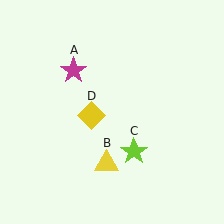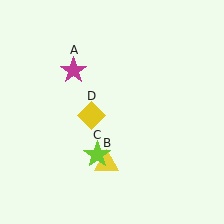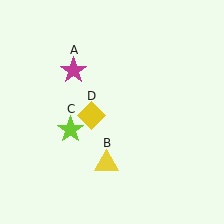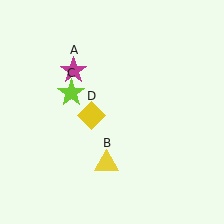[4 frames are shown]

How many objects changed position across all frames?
1 object changed position: lime star (object C).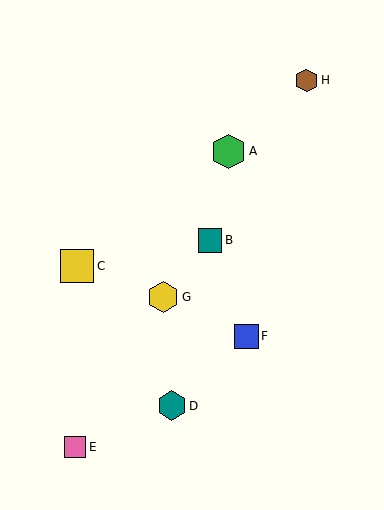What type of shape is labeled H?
Shape H is a brown hexagon.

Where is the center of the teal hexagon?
The center of the teal hexagon is at (172, 406).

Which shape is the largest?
The green hexagon (labeled A) is the largest.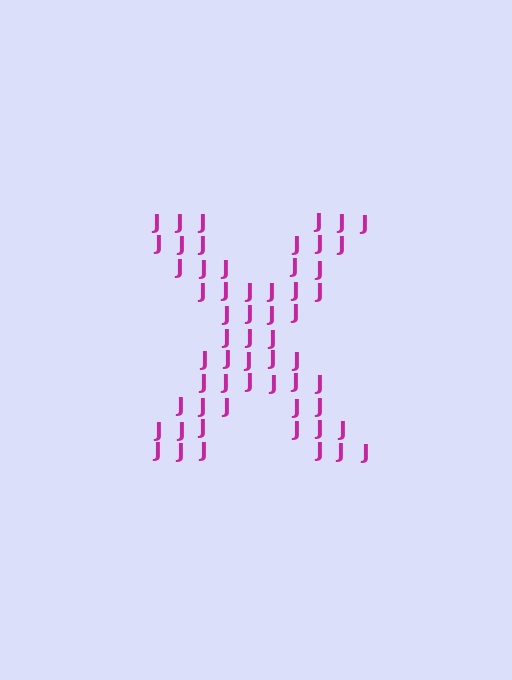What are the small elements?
The small elements are letter J's.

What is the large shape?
The large shape is the letter X.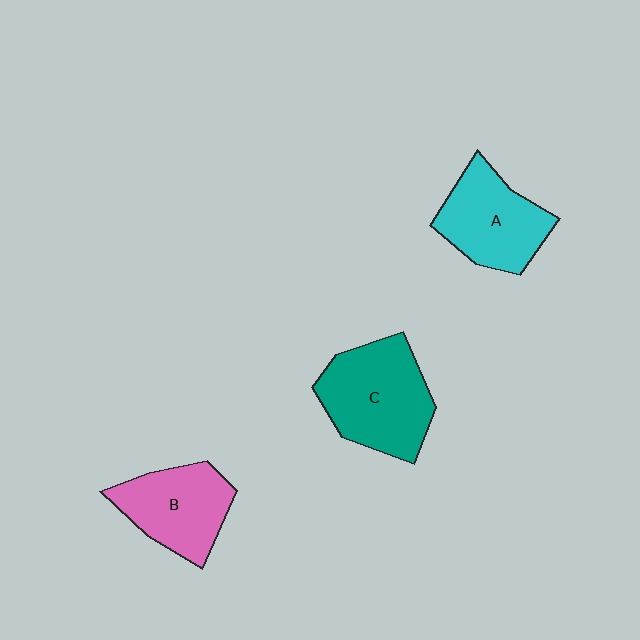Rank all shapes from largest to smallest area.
From largest to smallest: C (teal), A (cyan), B (pink).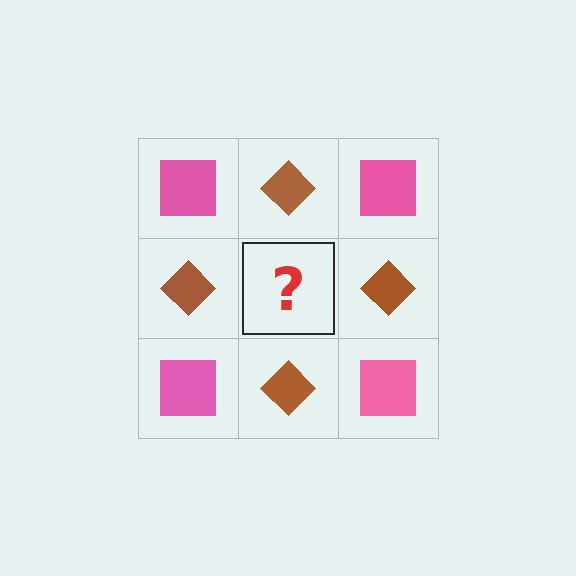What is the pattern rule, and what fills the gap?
The rule is that it alternates pink square and brown diamond in a checkerboard pattern. The gap should be filled with a pink square.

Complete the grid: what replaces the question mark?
The question mark should be replaced with a pink square.